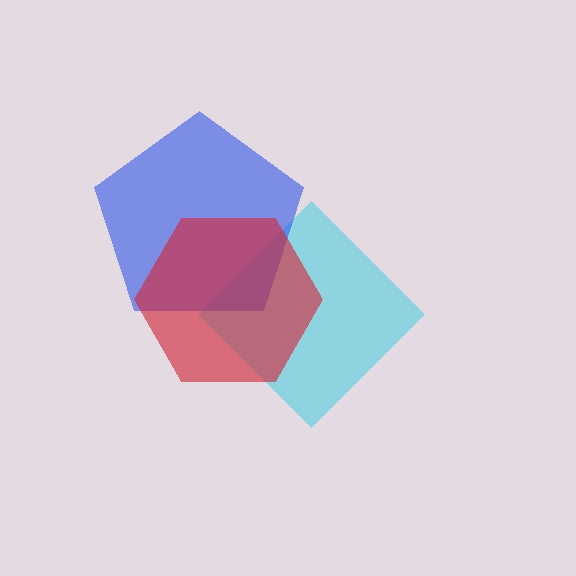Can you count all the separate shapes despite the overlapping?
Yes, there are 3 separate shapes.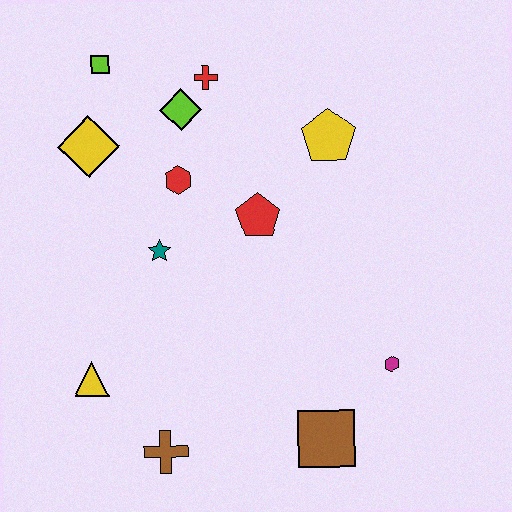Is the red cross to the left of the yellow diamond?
No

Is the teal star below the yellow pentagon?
Yes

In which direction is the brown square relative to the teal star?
The brown square is below the teal star.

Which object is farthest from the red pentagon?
The brown cross is farthest from the red pentagon.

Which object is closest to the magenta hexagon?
The brown square is closest to the magenta hexagon.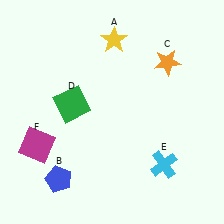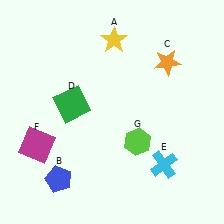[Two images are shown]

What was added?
A lime hexagon (G) was added in Image 2.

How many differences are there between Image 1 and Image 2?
There is 1 difference between the two images.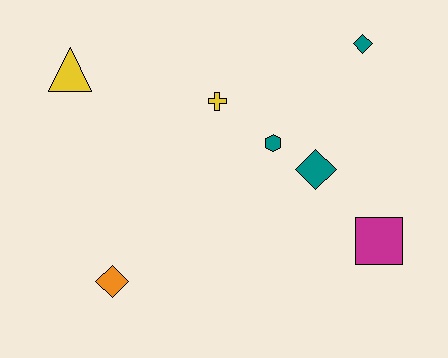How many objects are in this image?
There are 7 objects.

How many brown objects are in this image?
There are no brown objects.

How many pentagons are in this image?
There are no pentagons.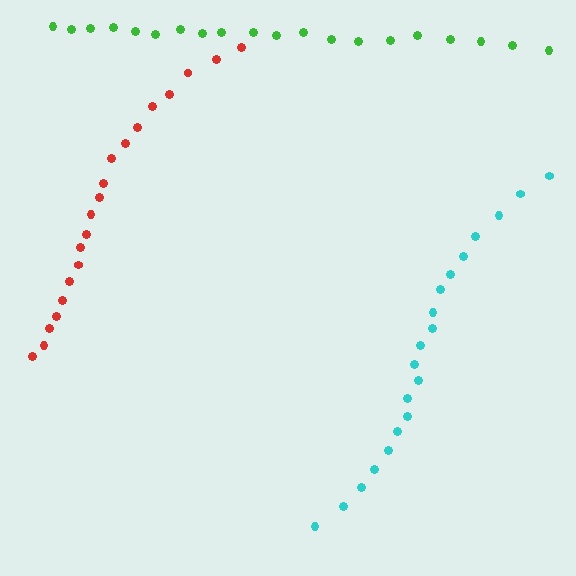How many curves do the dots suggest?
There are 3 distinct paths.